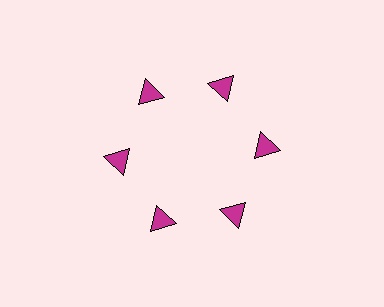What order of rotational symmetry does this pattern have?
This pattern has 6-fold rotational symmetry.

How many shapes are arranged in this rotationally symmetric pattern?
There are 6 shapes, arranged in 6 groups of 1.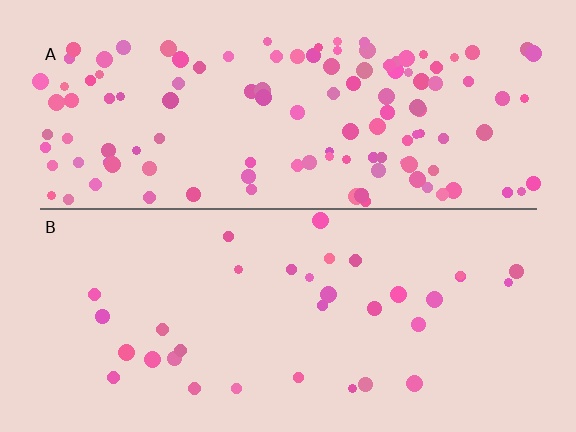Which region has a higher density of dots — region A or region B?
A (the top).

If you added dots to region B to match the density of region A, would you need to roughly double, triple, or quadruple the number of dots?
Approximately quadruple.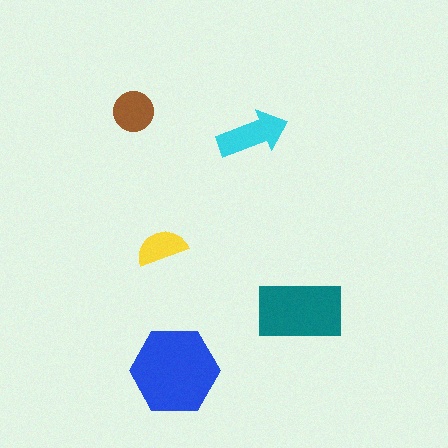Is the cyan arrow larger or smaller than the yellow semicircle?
Larger.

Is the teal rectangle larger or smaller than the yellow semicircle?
Larger.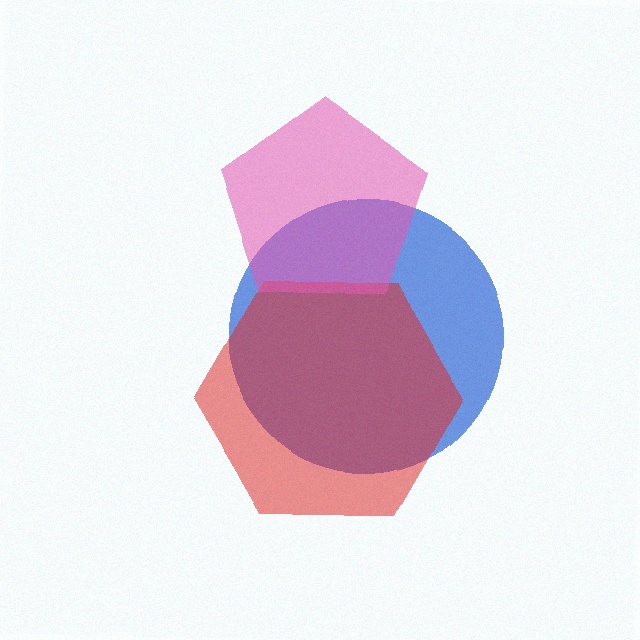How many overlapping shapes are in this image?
There are 3 overlapping shapes in the image.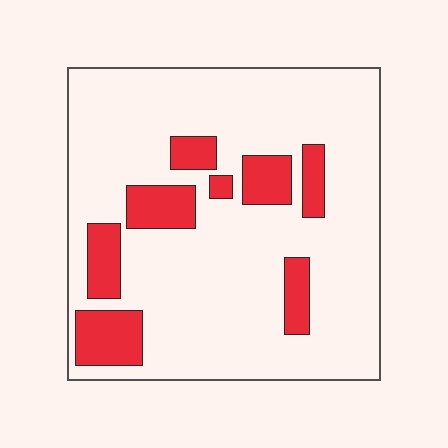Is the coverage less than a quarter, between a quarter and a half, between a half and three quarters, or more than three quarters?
Less than a quarter.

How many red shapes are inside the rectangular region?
8.